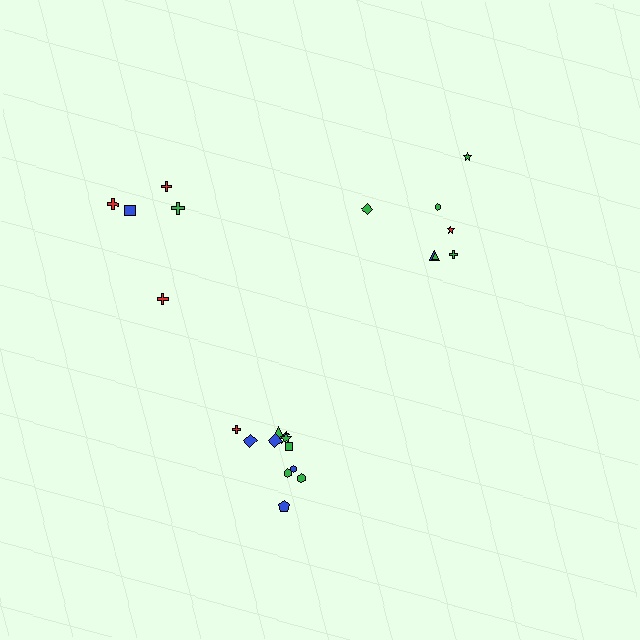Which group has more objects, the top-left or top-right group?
The top-right group.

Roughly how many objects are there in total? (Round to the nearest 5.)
Roughly 25 objects in total.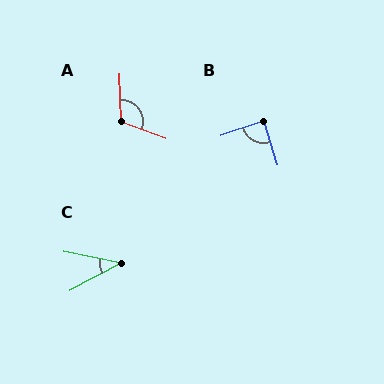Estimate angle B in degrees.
Approximately 88 degrees.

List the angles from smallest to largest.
C (39°), B (88°), A (113°).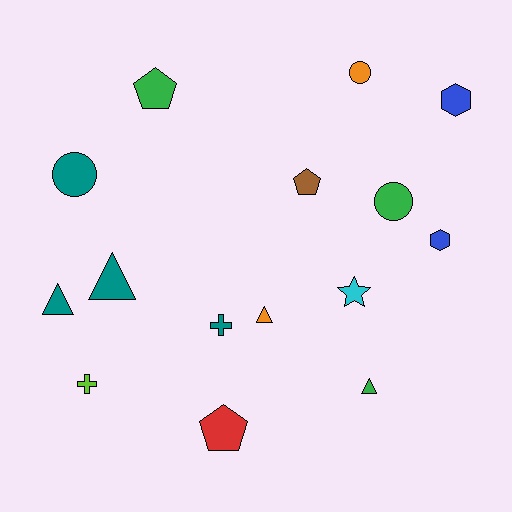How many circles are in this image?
There are 3 circles.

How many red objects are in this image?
There is 1 red object.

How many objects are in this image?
There are 15 objects.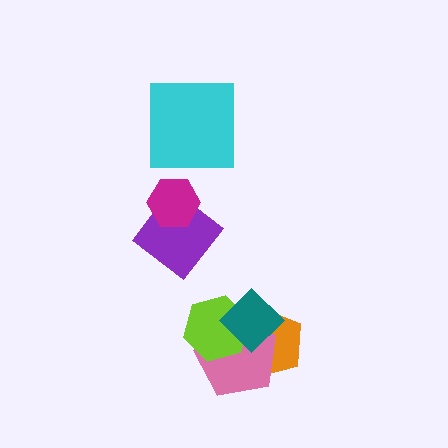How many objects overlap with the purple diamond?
1 object overlaps with the purple diamond.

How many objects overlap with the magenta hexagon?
1 object overlaps with the magenta hexagon.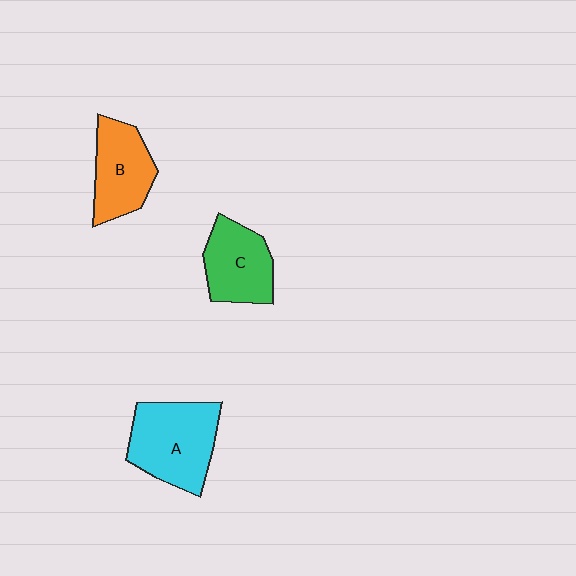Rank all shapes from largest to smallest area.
From largest to smallest: A (cyan), B (orange), C (green).